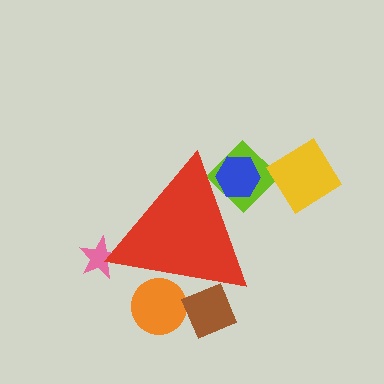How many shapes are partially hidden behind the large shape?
5 shapes are partially hidden.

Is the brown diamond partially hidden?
Yes, the brown diamond is partially hidden behind the red triangle.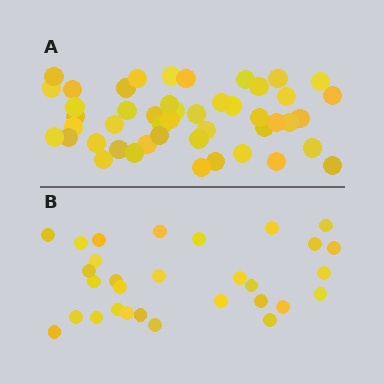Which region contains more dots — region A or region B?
Region A (the top region) has more dots.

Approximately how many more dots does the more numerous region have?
Region A has approximately 15 more dots than region B.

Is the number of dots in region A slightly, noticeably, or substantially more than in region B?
Region A has substantially more. The ratio is roughly 1.6 to 1.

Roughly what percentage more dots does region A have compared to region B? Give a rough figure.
About 55% more.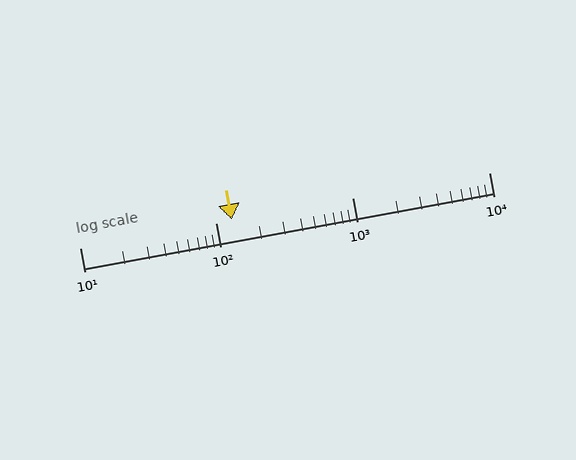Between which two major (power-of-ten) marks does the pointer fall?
The pointer is between 100 and 1000.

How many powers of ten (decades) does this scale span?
The scale spans 3 decades, from 10 to 10000.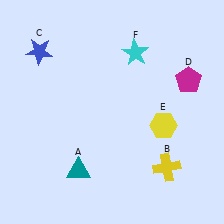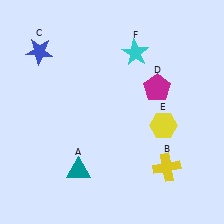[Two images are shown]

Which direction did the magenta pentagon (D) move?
The magenta pentagon (D) moved left.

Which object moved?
The magenta pentagon (D) moved left.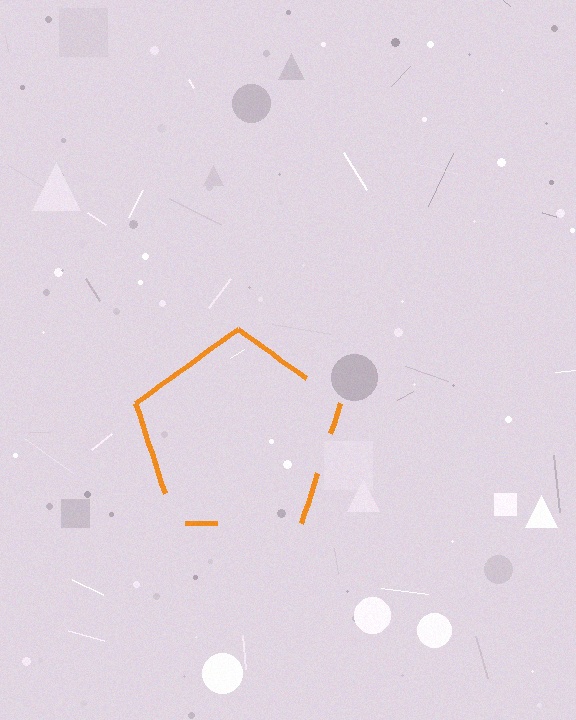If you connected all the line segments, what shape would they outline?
They would outline a pentagon.